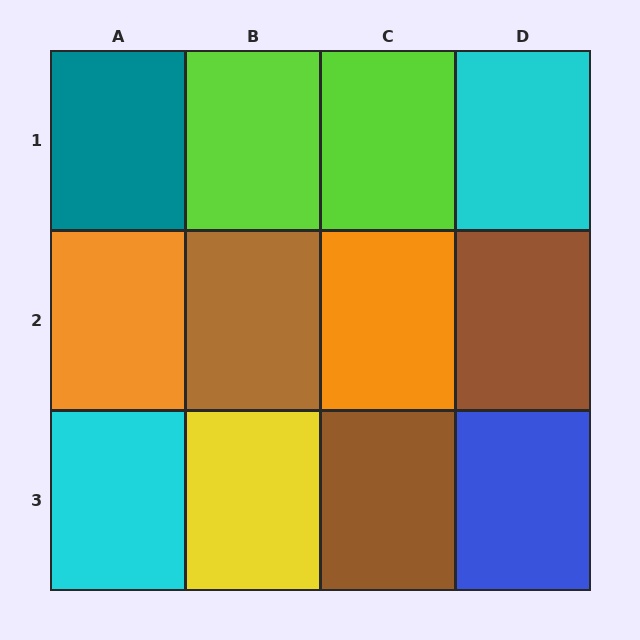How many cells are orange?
2 cells are orange.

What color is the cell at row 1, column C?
Lime.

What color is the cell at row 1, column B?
Lime.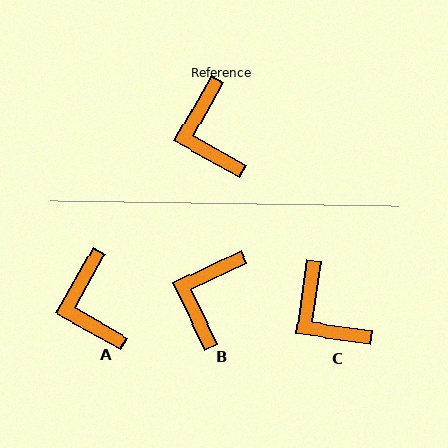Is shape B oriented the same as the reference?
No, it is off by about 35 degrees.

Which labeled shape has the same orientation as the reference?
A.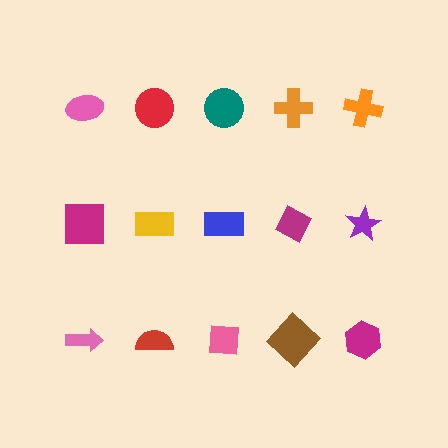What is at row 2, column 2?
A yellow rectangle.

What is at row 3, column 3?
A pink square.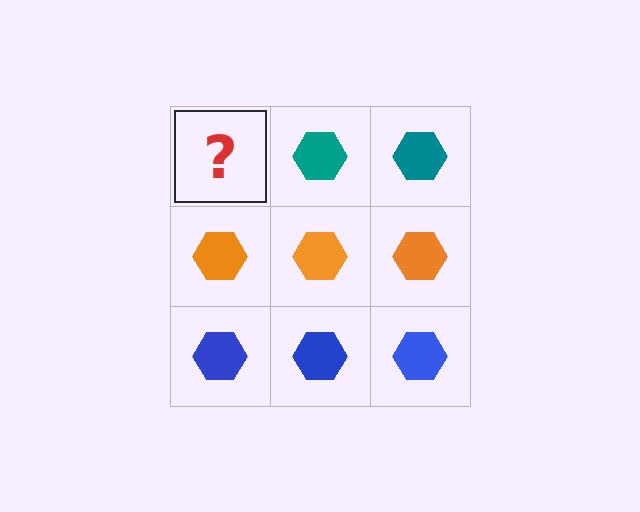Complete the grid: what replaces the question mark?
The question mark should be replaced with a teal hexagon.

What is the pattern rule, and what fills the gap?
The rule is that each row has a consistent color. The gap should be filled with a teal hexagon.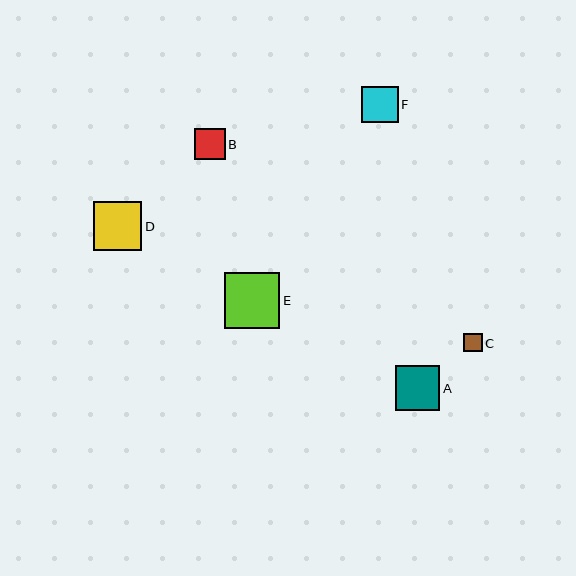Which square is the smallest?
Square C is the smallest with a size of approximately 18 pixels.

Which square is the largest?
Square E is the largest with a size of approximately 55 pixels.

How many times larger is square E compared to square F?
Square E is approximately 1.5 times the size of square F.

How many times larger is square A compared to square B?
Square A is approximately 1.4 times the size of square B.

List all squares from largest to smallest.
From largest to smallest: E, D, A, F, B, C.